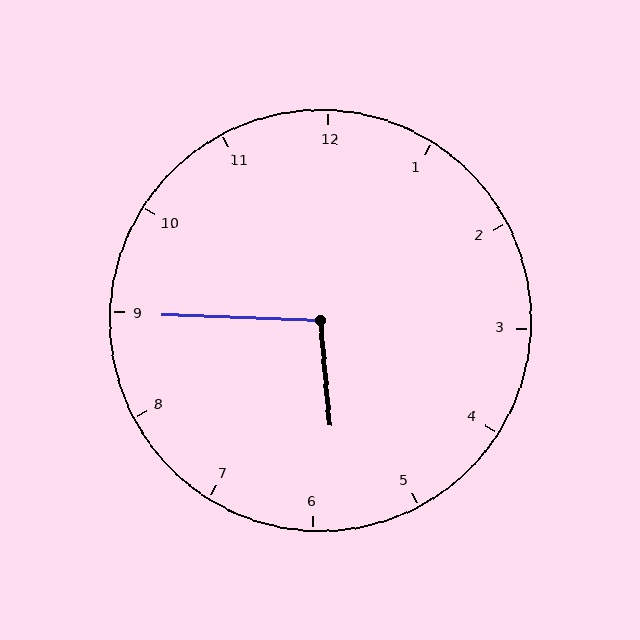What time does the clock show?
5:45.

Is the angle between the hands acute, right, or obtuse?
It is obtuse.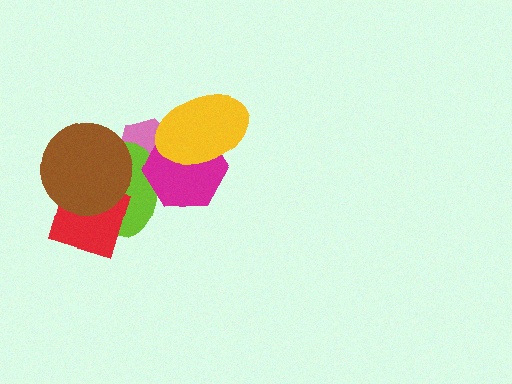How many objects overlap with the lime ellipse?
4 objects overlap with the lime ellipse.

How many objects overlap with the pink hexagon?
4 objects overlap with the pink hexagon.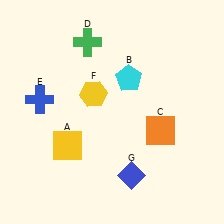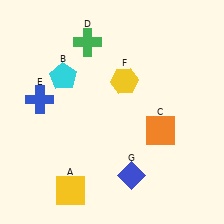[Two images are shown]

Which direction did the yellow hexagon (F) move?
The yellow hexagon (F) moved right.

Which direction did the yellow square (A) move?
The yellow square (A) moved down.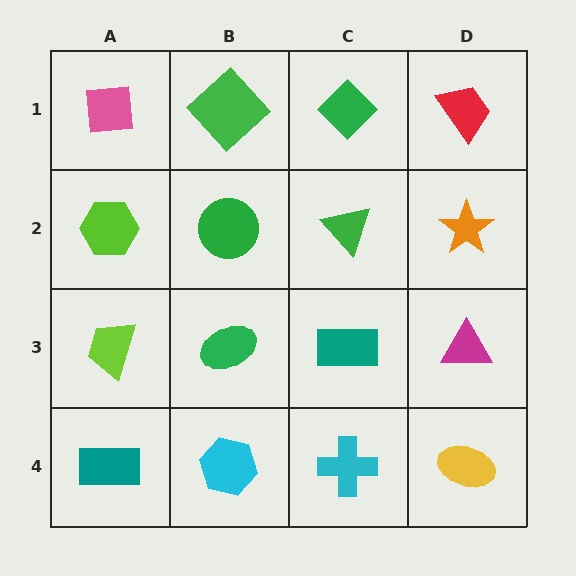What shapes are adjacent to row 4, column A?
A lime trapezoid (row 3, column A), a cyan hexagon (row 4, column B).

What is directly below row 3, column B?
A cyan hexagon.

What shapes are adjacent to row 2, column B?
A green diamond (row 1, column B), a green ellipse (row 3, column B), a lime hexagon (row 2, column A), a green triangle (row 2, column C).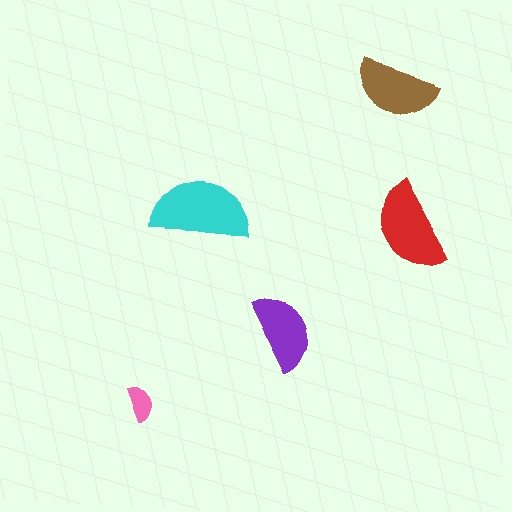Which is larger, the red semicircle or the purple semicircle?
The red one.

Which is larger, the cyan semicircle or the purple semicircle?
The cyan one.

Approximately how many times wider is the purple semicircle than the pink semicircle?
About 2 times wider.